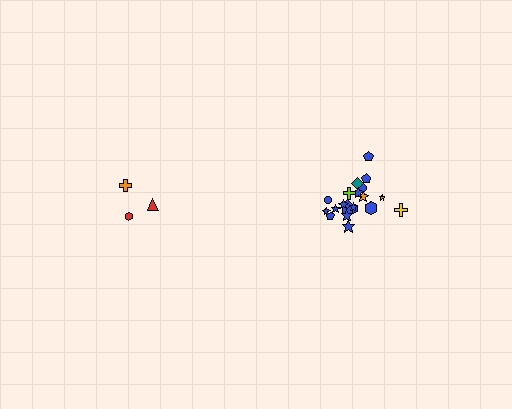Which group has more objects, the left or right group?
The right group.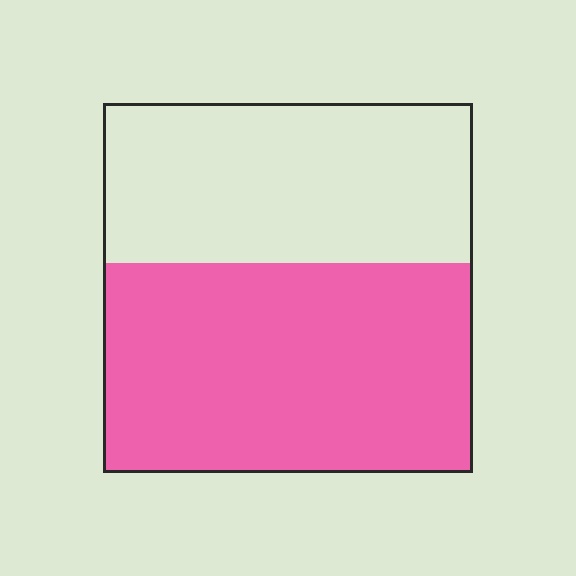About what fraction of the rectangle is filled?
About three fifths (3/5).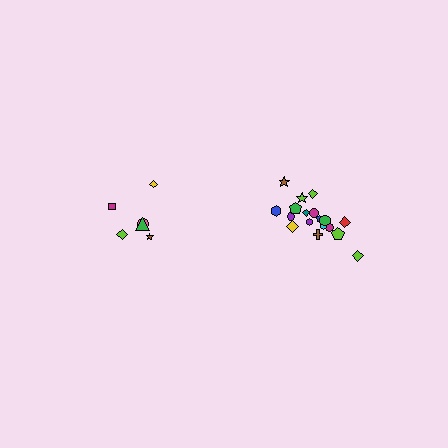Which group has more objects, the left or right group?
The right group.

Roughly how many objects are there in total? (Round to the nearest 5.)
Roughly 25 objects in total.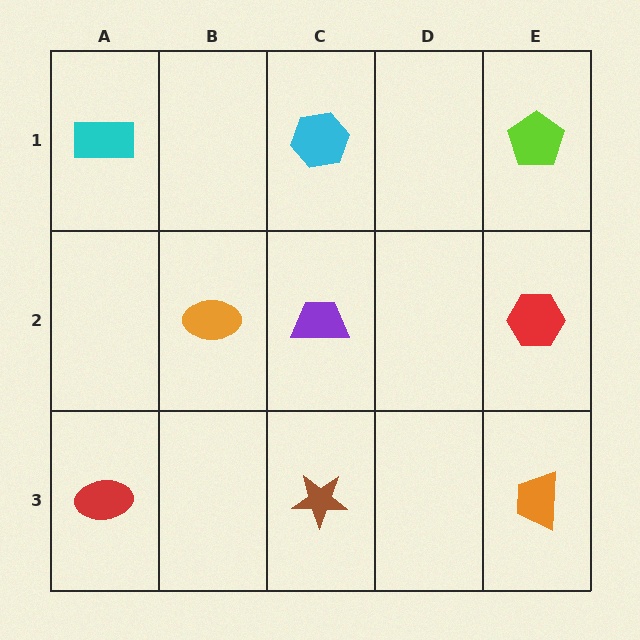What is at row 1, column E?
A lime pentagon.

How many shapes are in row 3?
3 shapes.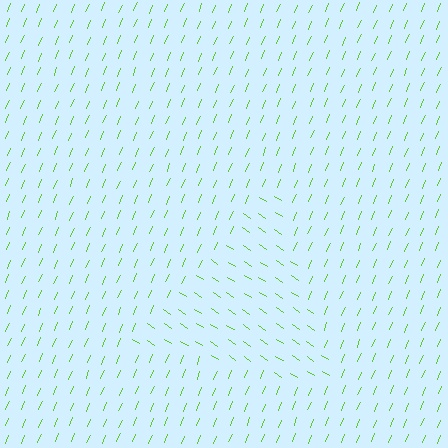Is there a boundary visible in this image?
Yes, there is a texture boundary formed by a change in line orientation.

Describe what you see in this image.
The image is filled with small lime line segments. A triangle region in the image has lines oriented differently from the surrounding lines, creating a visible texture boundary.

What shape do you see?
I see a triangle.